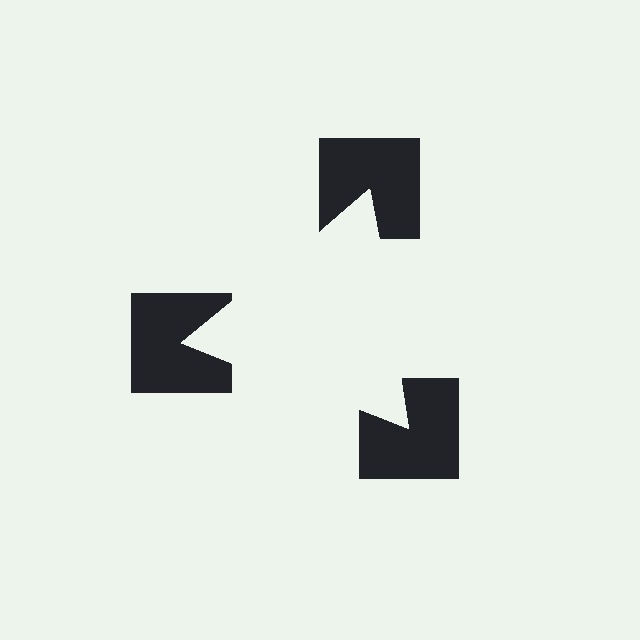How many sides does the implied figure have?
3 sides.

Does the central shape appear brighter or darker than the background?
It typically appears slightly brighter than the background, even though no actual brightness change is drawn.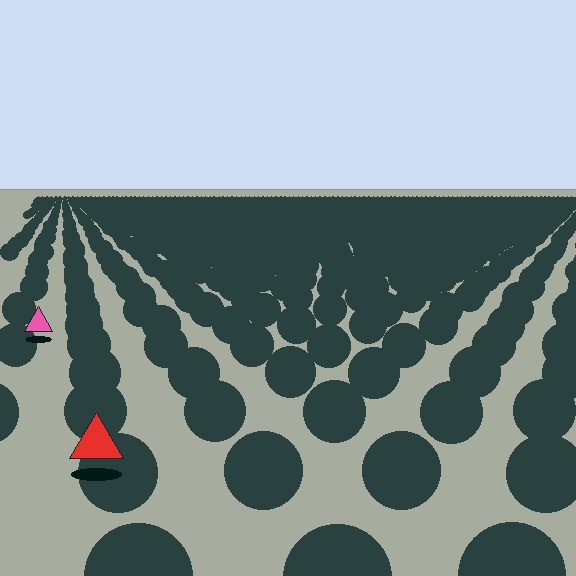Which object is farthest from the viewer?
The pink triangle is farthest from the viewer. It appears smaller and the ground texture around it is denser.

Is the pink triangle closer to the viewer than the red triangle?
No. The red triangle is closer — you can tell from the texture gradient: the ground texture is coarser near it.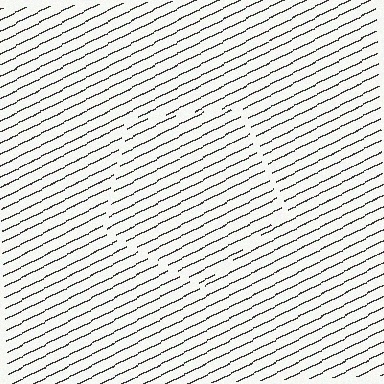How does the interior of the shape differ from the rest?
The interior of the shape contains the same grating, shifted by half a period — the contour is defined by the phase discontinuity where line-ends from the inner and outer gratings abut.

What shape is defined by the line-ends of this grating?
An illusory pentagon. The interior of the shape contains the same grating, shifted by half a period — the contour is defined by the phase discontinuity where line-ends from the inner and outer gratings abut.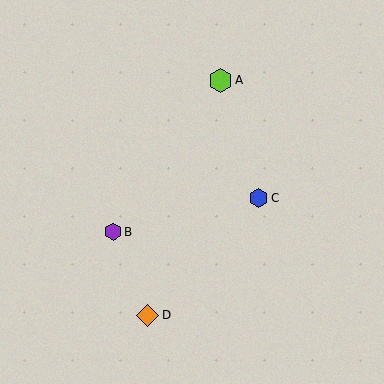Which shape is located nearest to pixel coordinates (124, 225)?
The purple hexagon (labeled B) at (113, 232) is nearest to that location.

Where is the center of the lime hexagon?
The center of the lime hexagon is at (221, 80).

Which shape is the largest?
The lime hexagon (labeled A) is the largest.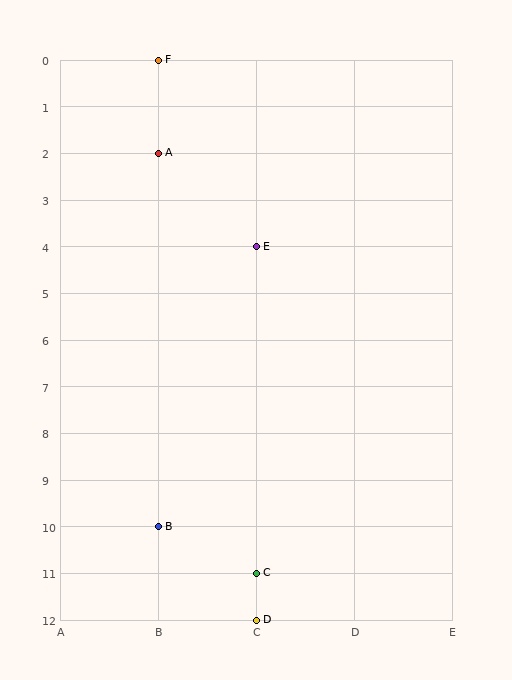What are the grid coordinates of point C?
Point C is at grid coordinates (C, 11).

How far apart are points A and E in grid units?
Points A and E are 1 column and 2 rows apart (about 2.2 grid units diagonally).